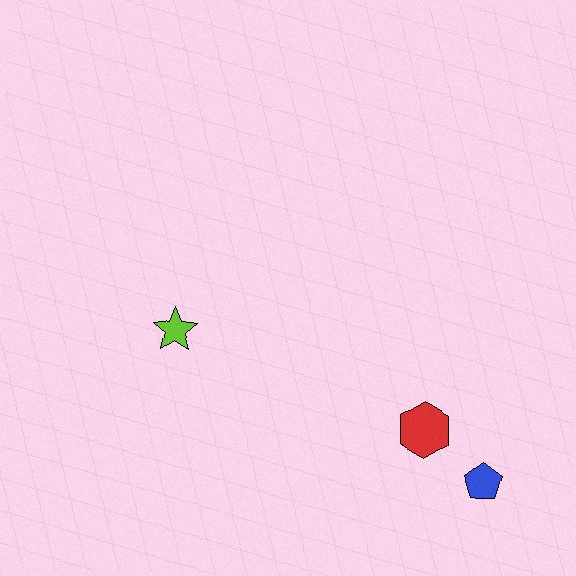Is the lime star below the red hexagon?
No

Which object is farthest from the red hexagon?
The lime star is farthest from the red hexagon.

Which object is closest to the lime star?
The red hexagon is closest to the lime star.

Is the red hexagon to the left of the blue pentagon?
Yes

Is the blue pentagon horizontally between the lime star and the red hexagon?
No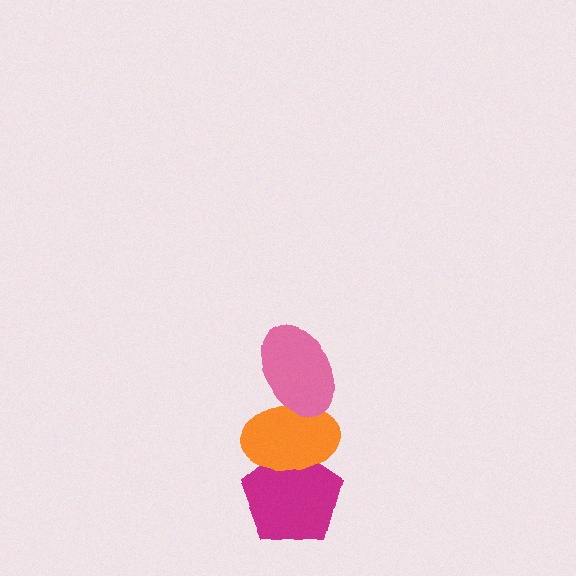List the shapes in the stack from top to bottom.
From top to bottom: the pink ellipse, the orange ellipse, the magenta pentagon.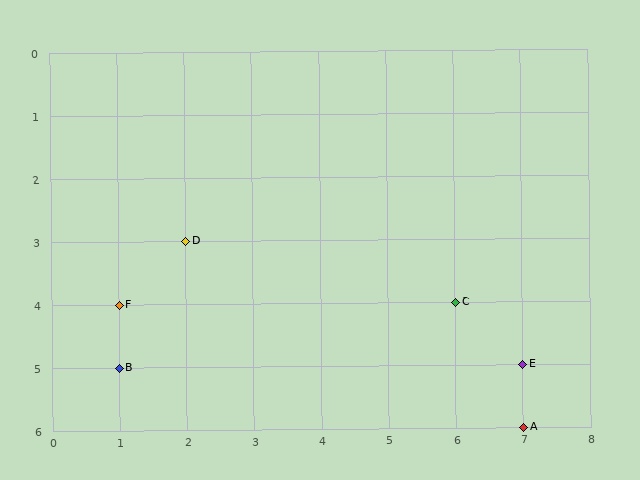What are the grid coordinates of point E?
Point E is at grid coordinates (7, 5).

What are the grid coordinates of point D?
Point D is at grid coordinates (2, 3).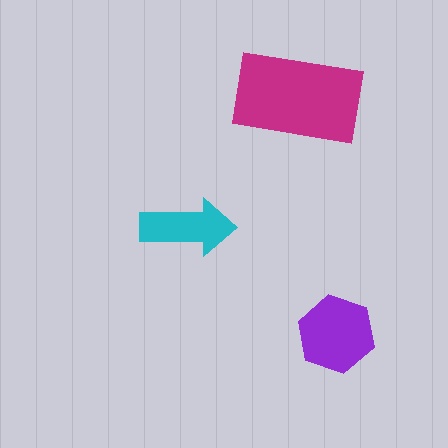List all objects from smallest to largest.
The cyan arrow, the purple hexagon, the magenta rectangle.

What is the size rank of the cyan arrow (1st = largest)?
3rd.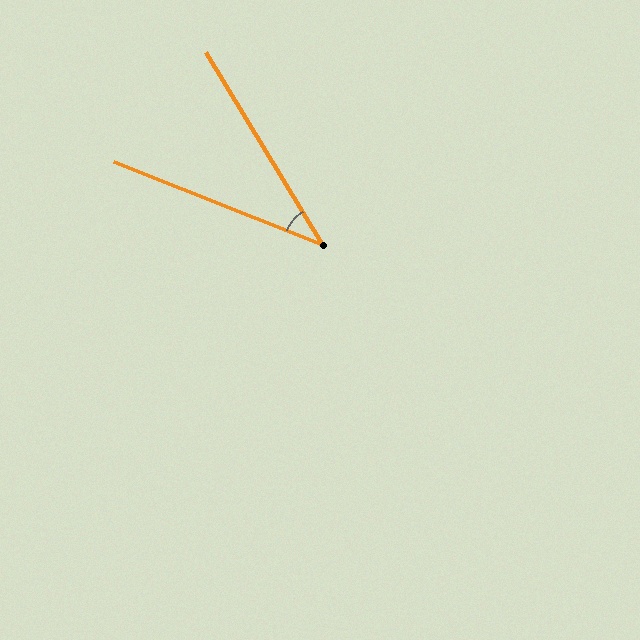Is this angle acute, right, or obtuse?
It is acute.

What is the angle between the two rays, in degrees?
Approximately 37 degrees.